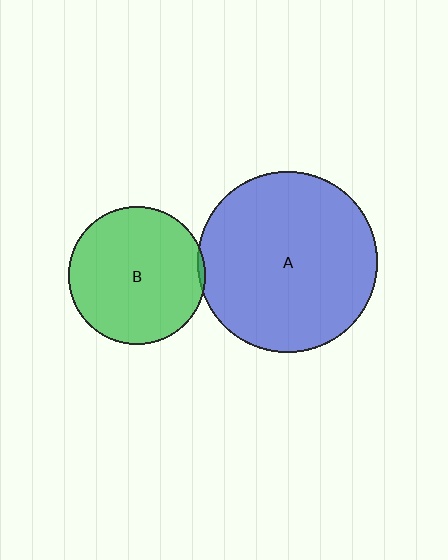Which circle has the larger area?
Circle A (blue).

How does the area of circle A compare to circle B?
Approximately 1.7 times.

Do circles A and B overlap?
Yes.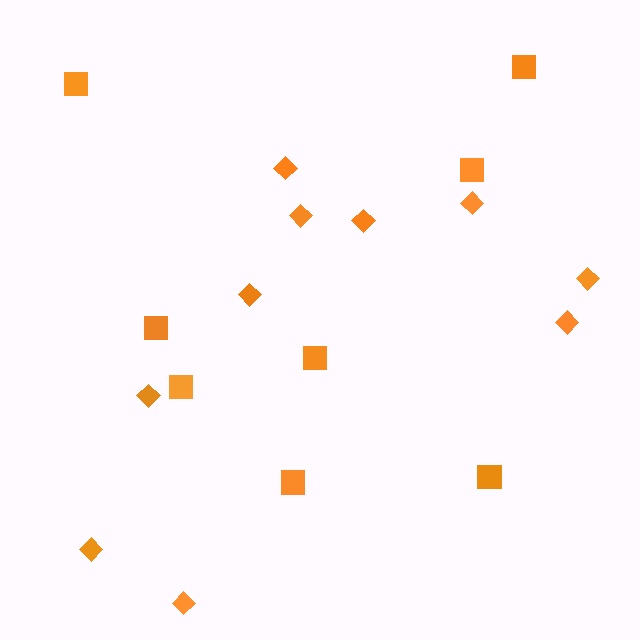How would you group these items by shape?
There are 2 groups: one group of squares (8) and one group of diamonds (10).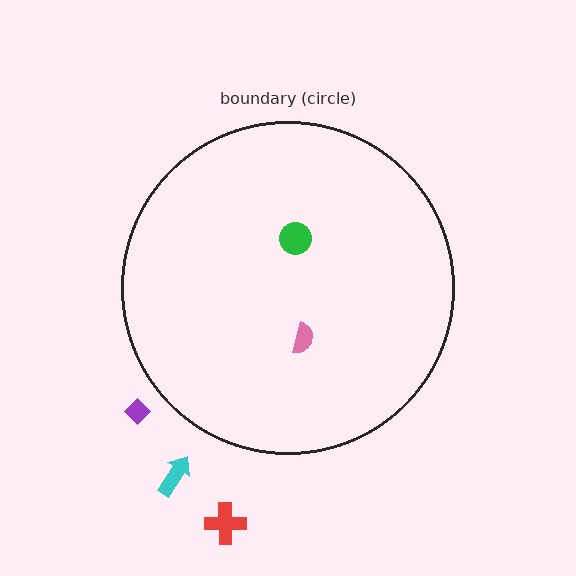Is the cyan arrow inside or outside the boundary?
Outside.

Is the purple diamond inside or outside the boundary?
Outside.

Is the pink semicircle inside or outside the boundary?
Inside.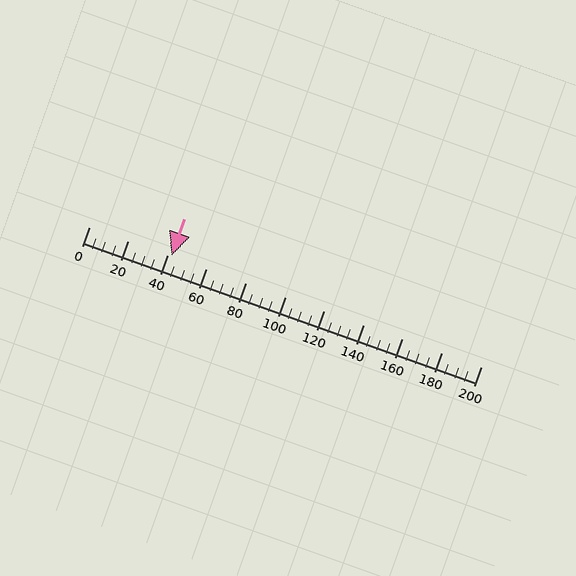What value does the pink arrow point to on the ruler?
The pink arrow points to approximately 42.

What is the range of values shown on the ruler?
The ruler shows values from 0 to 200.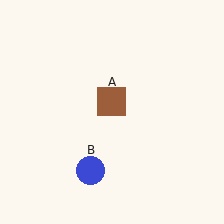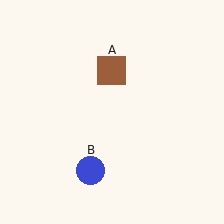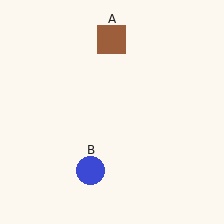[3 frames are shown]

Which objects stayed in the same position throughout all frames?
Blue circle (object B) remained stationary.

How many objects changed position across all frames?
1 object changed position: brown square (object A).